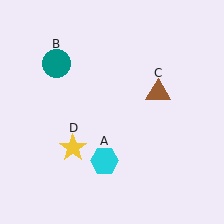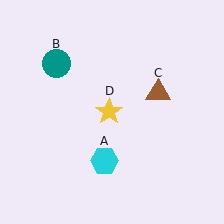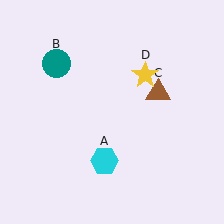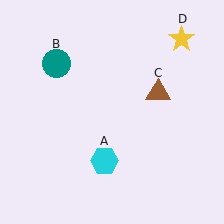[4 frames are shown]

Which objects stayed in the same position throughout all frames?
Cyan hexagon (object A) and teal circle (object B) and brown triangle (object C) remained stationary.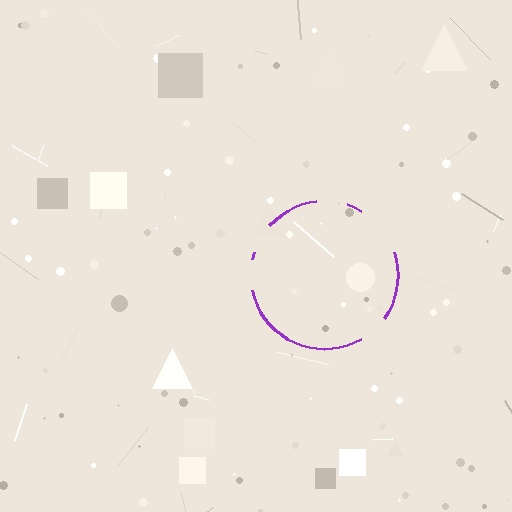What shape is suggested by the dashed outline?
The dashed outline suggests a circle.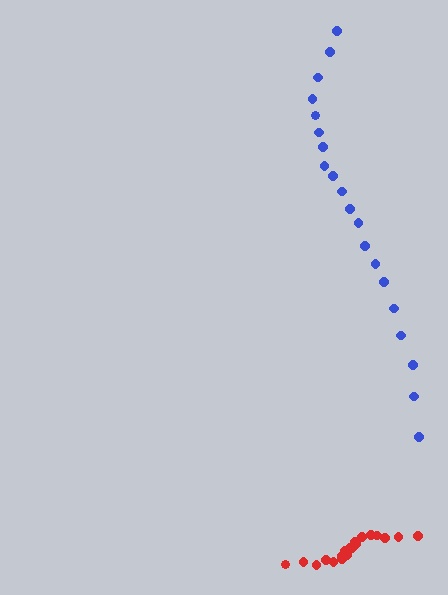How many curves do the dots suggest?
There are 2 distinct paths.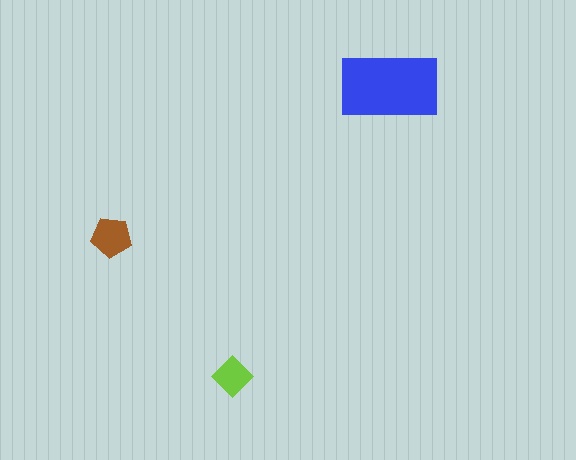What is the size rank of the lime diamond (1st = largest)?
3rd.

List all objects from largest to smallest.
The blue rectangle, the brown pentagon, the lime diamond.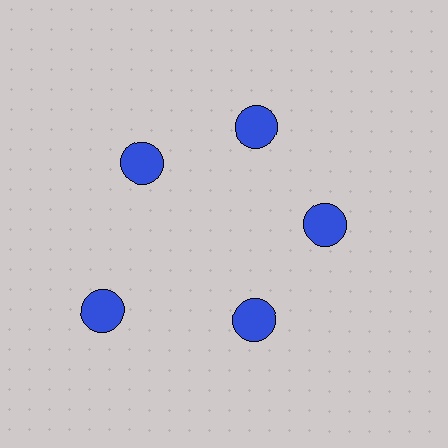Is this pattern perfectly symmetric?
No. The 5 blue circles are arranged in a ring, but one element near the 8 o'clock position is pushed outward from the center, breaking the 5-fold rotational symmetry.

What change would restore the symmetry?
The symmetry would be restored by moving it inward, back onto the ring so that all 5 circles sit at equal angles and equal distance from the center.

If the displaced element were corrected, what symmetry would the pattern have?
It would have 5-fold rotational symmetry — the pattern would map onto itself every 72 degrees.